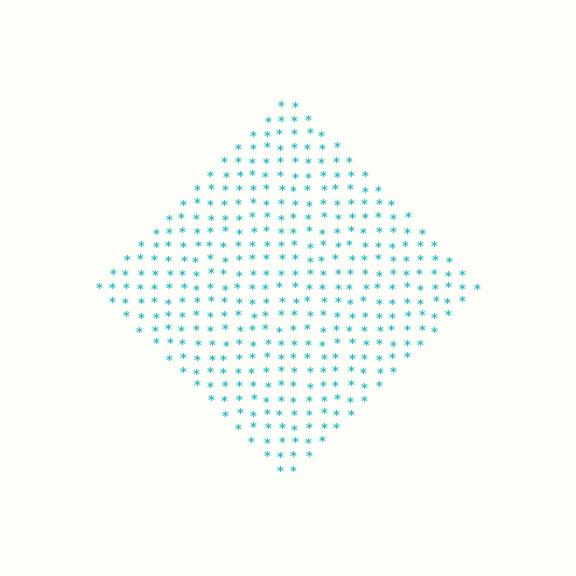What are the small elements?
The small elements are asterisks.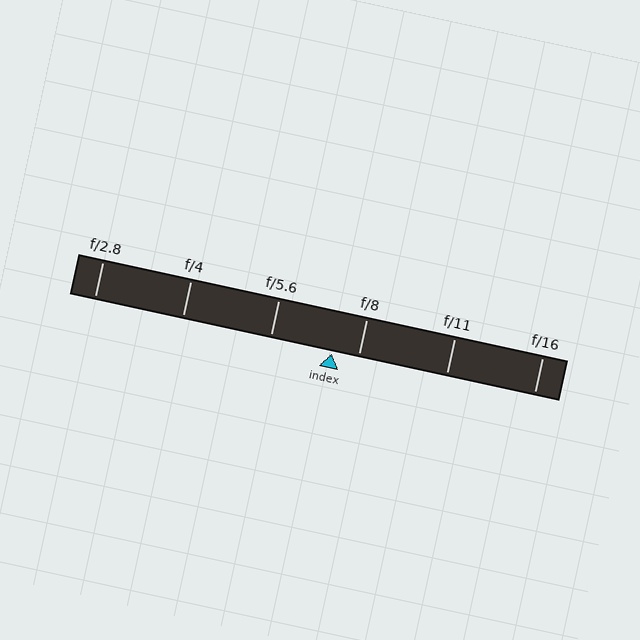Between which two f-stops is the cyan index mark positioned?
The index mark is between f/5.6 and f/8.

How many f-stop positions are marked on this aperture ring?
There are 6 f-stop positions marked.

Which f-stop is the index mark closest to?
The index mark is closest to f/8.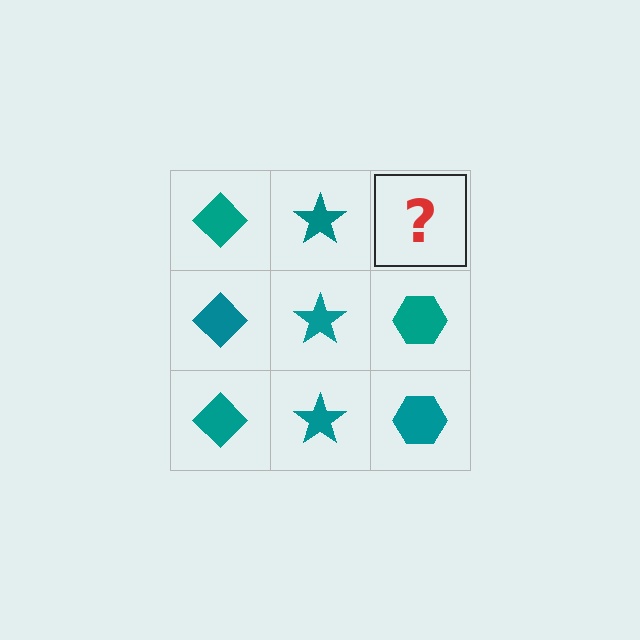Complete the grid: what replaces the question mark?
The question mark should be replaced with a teal hexagon.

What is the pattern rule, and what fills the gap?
The rule is that each column has a consistent shape. The gap should be filled with a teal hexagon.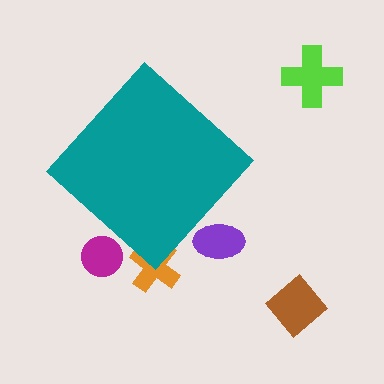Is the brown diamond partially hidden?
No, the brown diamond is fully visible.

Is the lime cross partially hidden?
No, the lime cross is fully visible.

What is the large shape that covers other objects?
A teal diamond.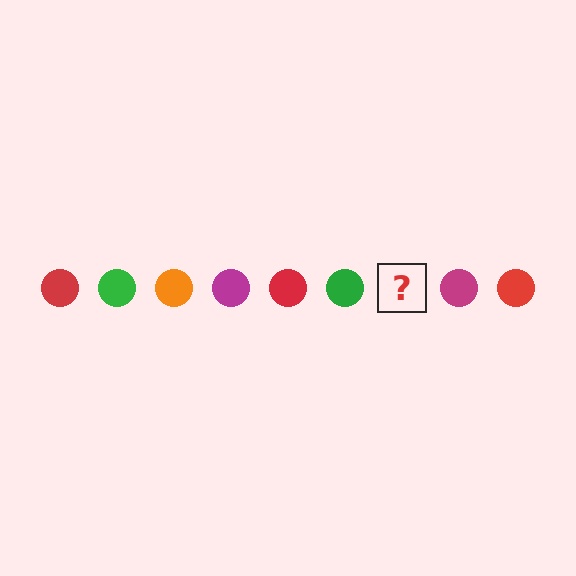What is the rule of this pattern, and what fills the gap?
The rule is that the pattern cycles through red, green, orange, magenta circles. The gap should be filled with an orange circle.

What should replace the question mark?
The question mark should be replaced with an orange circle.